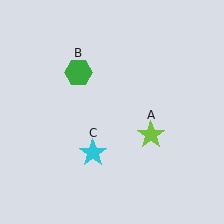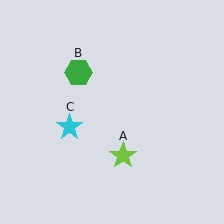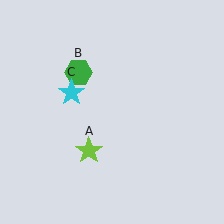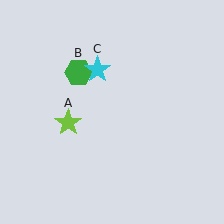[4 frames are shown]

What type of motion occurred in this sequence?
The lime star (object A), cyan star (object C) rotated clockwise around the center of the scene.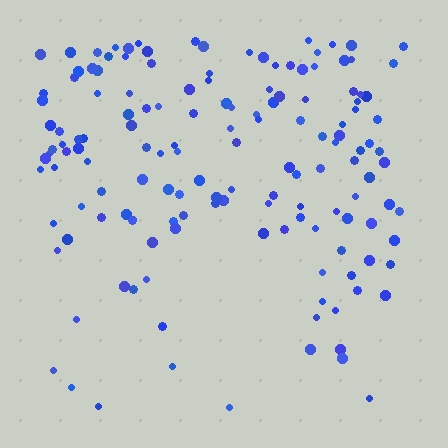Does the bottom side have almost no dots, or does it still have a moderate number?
Still a moderate number, just noticeably fewer than the top.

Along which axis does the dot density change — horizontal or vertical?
Vertical.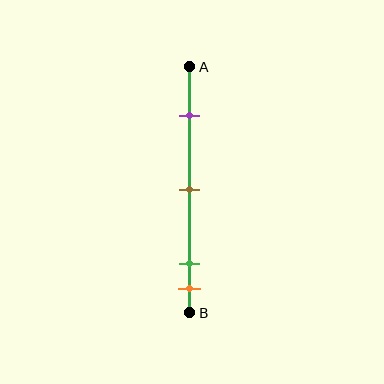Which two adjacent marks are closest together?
The green and orange marks are the closest adjacent pair.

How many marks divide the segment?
There are 4 marks dividing the segment.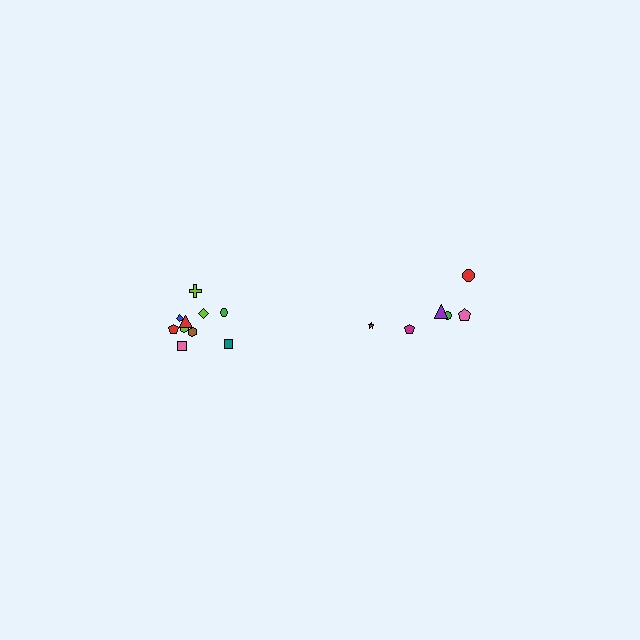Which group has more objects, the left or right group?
The left group.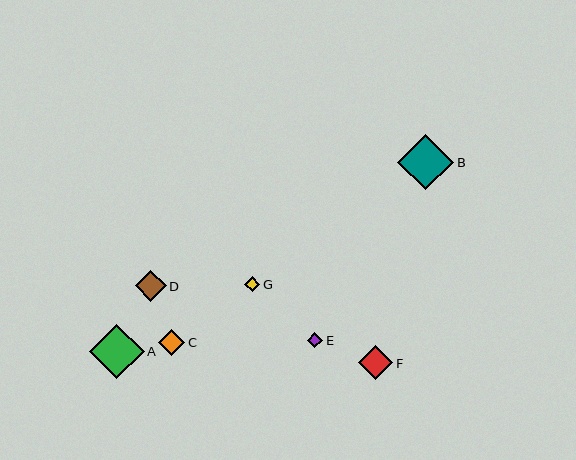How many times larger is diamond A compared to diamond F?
Diamond A is approximately 1.6 times the size of diamond F.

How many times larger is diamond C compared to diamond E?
Diamond C is approximately 1.7 times the size of diamond E.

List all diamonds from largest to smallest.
From largest to smallest: B, A, F, D, C, E, G.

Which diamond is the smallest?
Diamond G is the smallest with a size of approximately 15 pixels.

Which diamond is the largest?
Diamond B is the largest with a size of approximately 56 pixels.